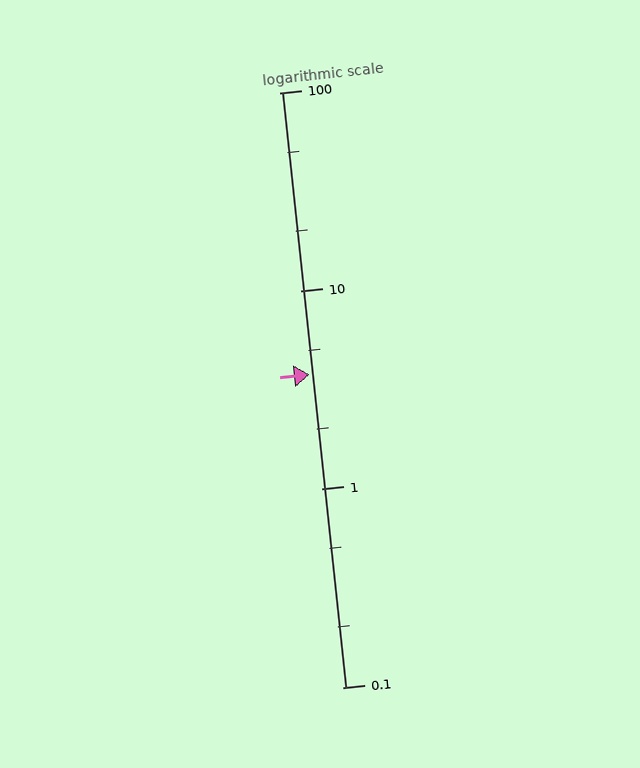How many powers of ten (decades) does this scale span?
The scale spans 3 decades, from 0.1 to 100.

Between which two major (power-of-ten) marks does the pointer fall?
The pointer is between 1 and 10.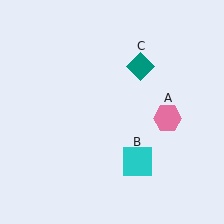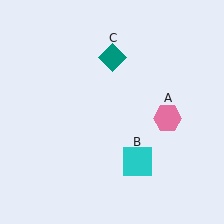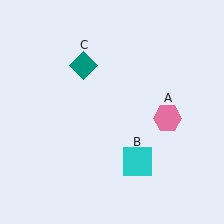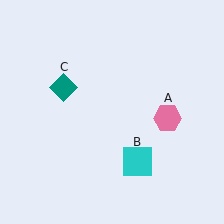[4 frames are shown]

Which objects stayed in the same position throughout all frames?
Pink hexagon (object A) and cyan square (object B) remained stationary.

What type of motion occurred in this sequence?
The teal diamond (object C) rotated counterclockwise around the center of the scene.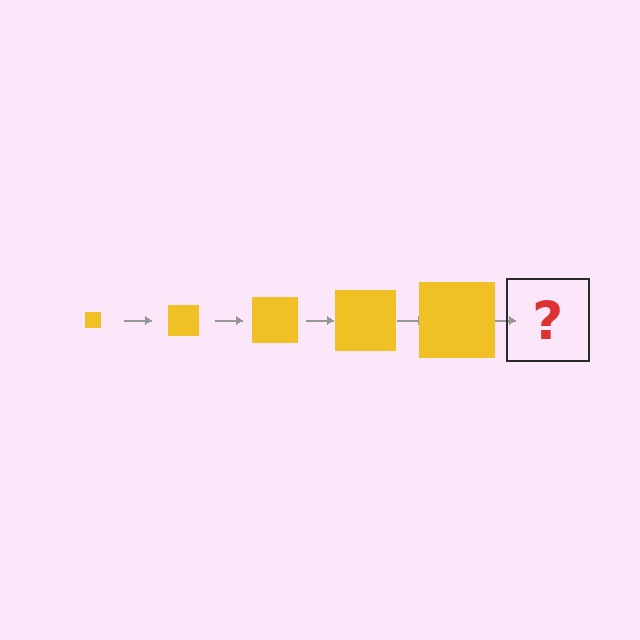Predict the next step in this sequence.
The next step is a yellow square, larger than the previous one.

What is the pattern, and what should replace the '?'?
The pattern is that the square gets progressively larger each step. The '?' should be a yellow square, larger than the previous one.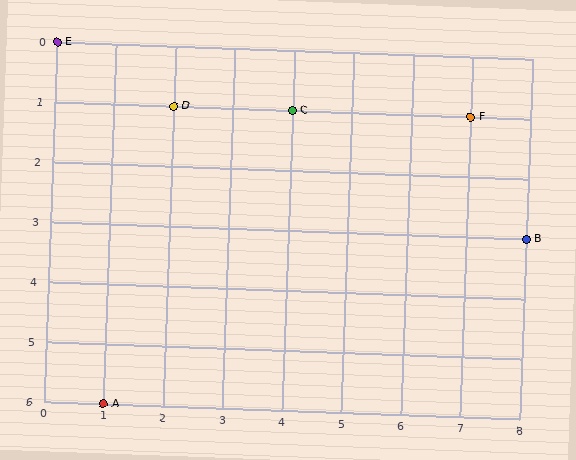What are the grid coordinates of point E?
Point E is at grid coordinates (0, 0).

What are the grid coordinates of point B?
Point B is at grid coordinates (8, 3).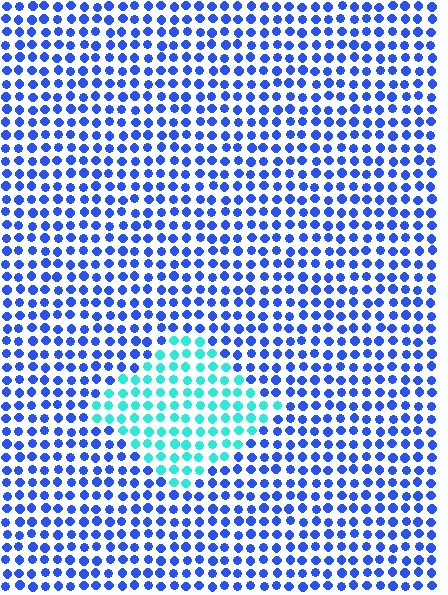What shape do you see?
I see a diamond.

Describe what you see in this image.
The image is filled with small blue elements in a uniform arrangement. A diamond-shaped region is visible where the elements are tinted to a slightly different hue, forming a subtle color boundary.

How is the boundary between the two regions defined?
The boundary is defined purely by a slight shift in hue (about 54 degrees). Spacing, size, and orientation are identical on both sides.